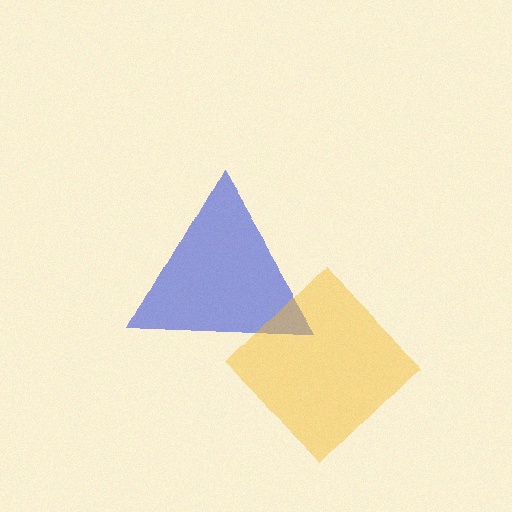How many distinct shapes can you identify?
There are 2 distinct shapes: a blue triangle, a yellow diamond.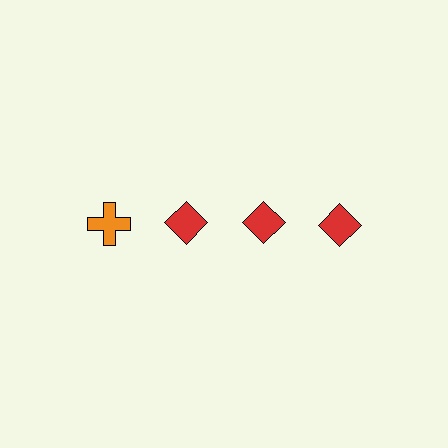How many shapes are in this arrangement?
There are 4 shapes arranged in a grid pattern.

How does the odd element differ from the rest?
It differs in both color (orange instead of red) and shape (cross instead of diamond).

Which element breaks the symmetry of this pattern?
The orange cross in the top row, leftmost column breaks the symmetry. All other shapes are red diamonds.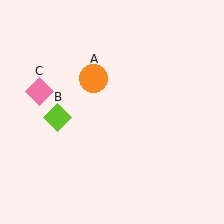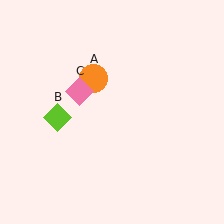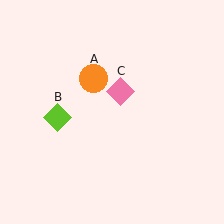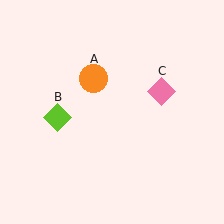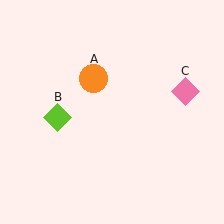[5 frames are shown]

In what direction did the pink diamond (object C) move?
The pink diamond (object C) moved right.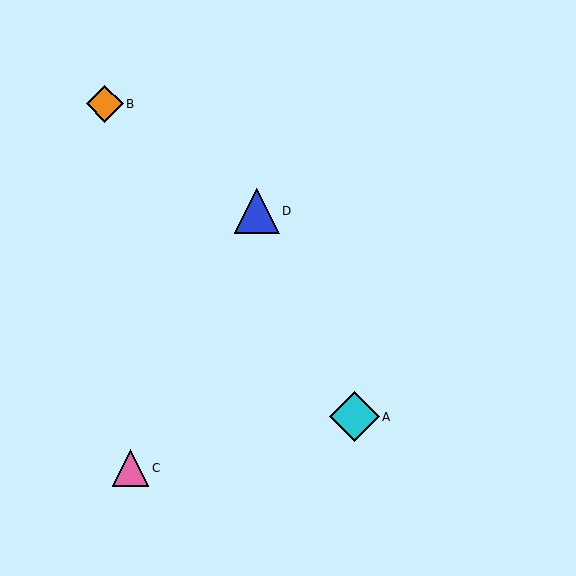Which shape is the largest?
The cyan diamond (labeled A) is the largest.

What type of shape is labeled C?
Shape C is a pink triangle.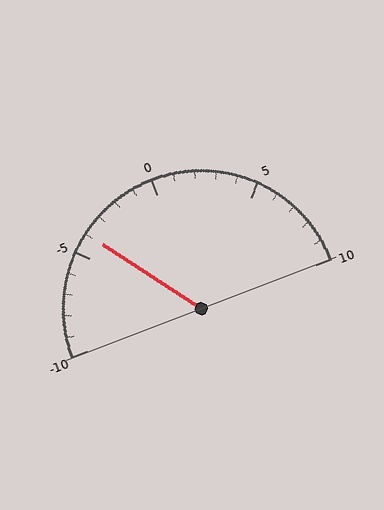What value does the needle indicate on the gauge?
The needle indicates approximately -4.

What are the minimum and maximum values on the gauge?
The gauge ranges from -10 to 10.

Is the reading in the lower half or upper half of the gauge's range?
The reading is in the lower half of the range (-10 to 10).